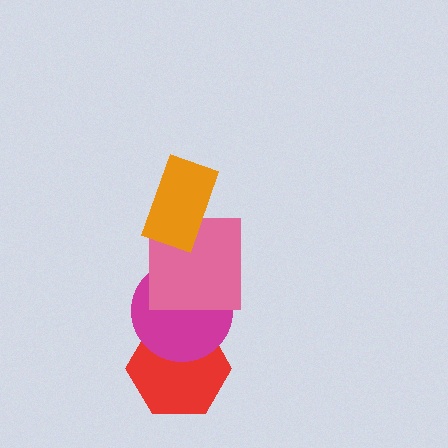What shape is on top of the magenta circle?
The pink square is on top of the magenta circle.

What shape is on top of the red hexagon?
The magenta circle is on top of the red hexagon.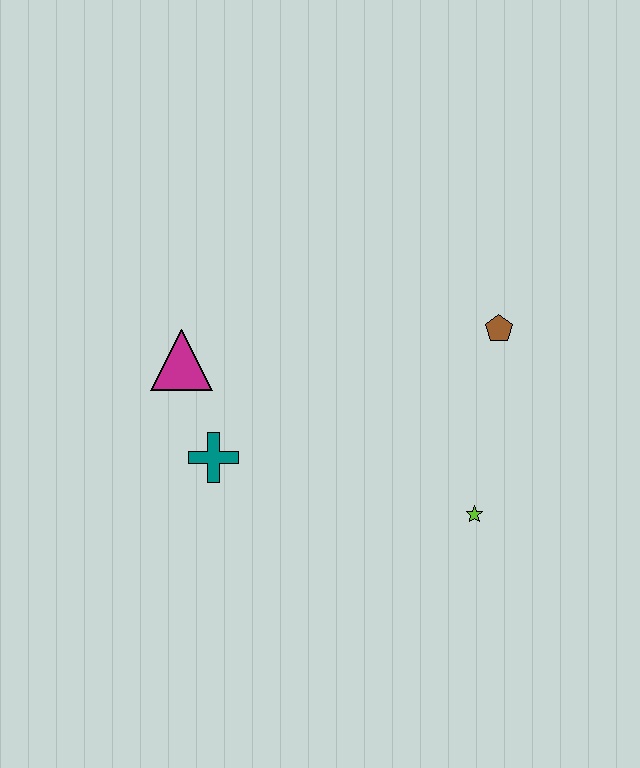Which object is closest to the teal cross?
The magenta triangle is closest to the teal cross.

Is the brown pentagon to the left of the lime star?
No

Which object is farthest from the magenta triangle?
The lime star is farthest from the magenta triangle.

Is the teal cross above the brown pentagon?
No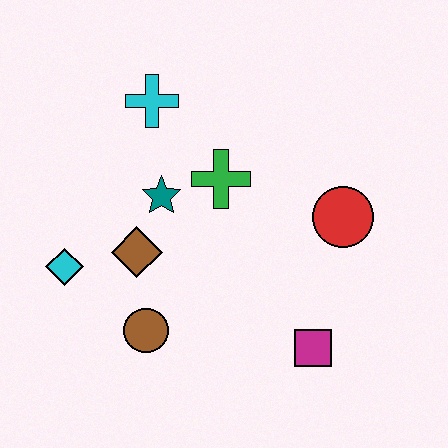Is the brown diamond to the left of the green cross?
Yes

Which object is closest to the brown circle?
The brown diamond is closest to the brown circle.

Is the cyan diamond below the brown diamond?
Yes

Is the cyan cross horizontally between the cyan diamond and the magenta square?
Yes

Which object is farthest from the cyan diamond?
The red circle is farthest from the cyan diamond.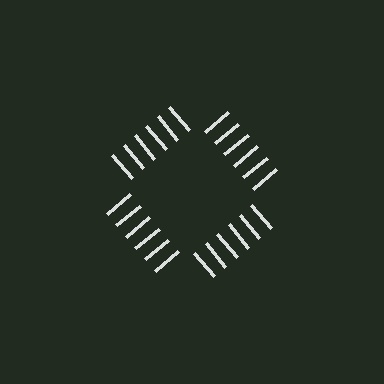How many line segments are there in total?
24 — 6 along each of the 4 edges.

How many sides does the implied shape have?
4 sides — the line-ends trace a square.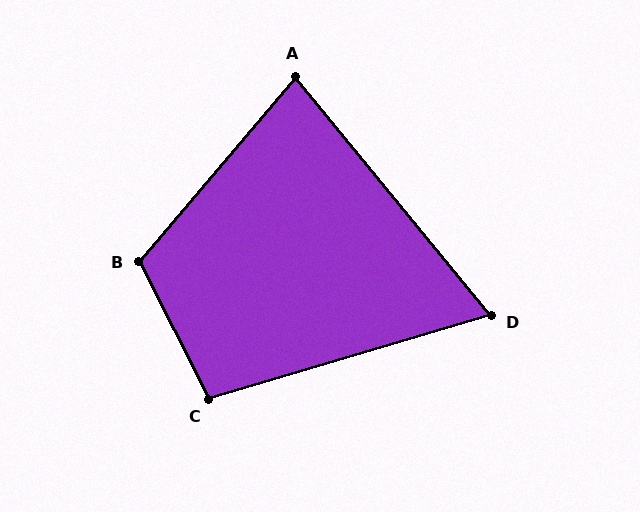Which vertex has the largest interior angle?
B, at approximately 113 degrees.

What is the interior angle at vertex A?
Approximately 79 degrees (acute).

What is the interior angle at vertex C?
Approximately 101 degrees (obtuse).